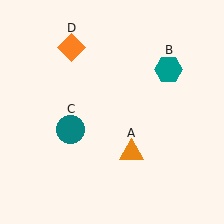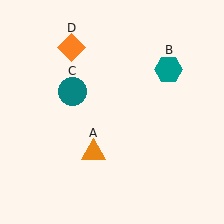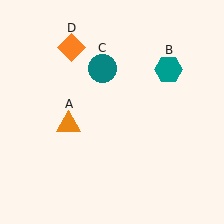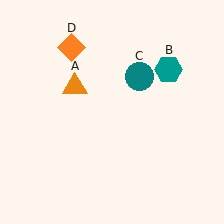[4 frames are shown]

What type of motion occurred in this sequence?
The orange triangle (object A), teal circle (object C) rotated clockwise around the center of the scene.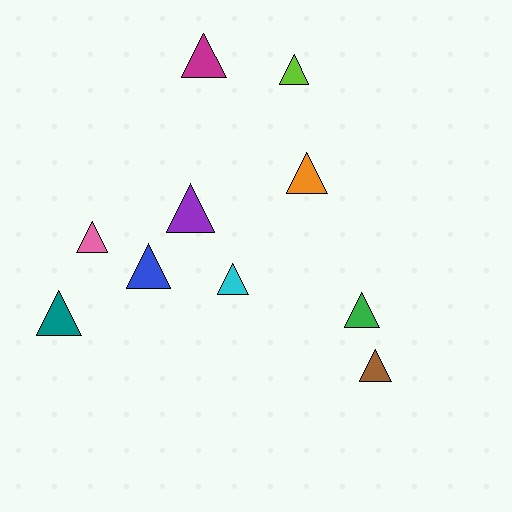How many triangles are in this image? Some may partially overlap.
There are 10 triangles.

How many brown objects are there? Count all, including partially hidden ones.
There is 1 brown object.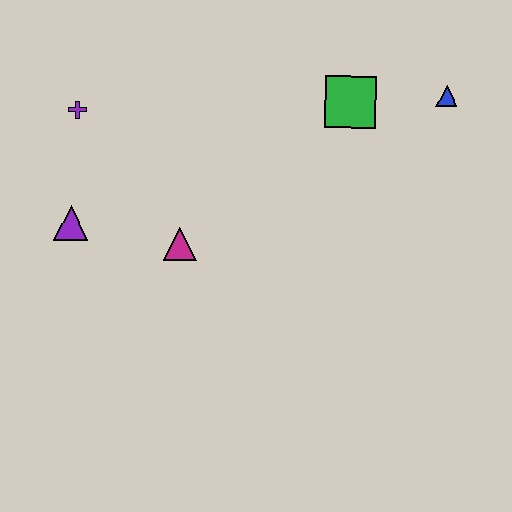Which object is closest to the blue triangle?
The green square is closest to the blue triangle.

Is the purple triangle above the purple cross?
No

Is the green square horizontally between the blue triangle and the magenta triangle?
Yes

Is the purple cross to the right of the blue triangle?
No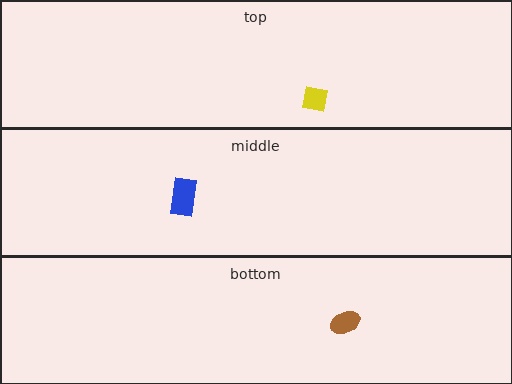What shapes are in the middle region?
The blue rectangle.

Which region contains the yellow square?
The top region.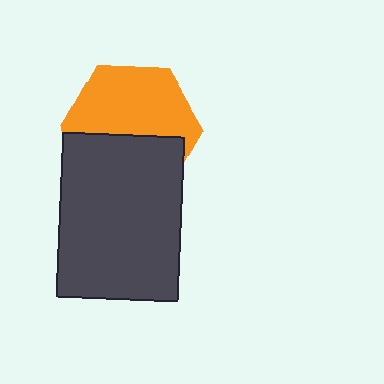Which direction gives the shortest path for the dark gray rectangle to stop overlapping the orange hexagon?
Moving down gives the shortest separation.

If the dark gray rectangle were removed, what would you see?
You would see the complete orange hexagon.